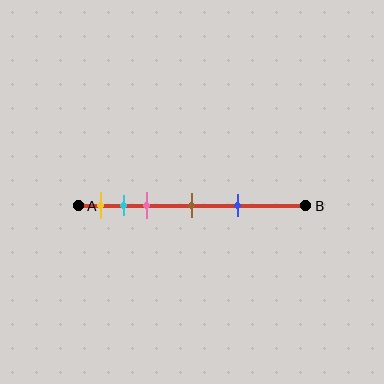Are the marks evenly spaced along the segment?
No, the marks are not evenly spaced.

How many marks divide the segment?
There are 5 marks dividing the segment.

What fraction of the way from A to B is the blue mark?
The blue mark is approximately 70% (0.7) of the way from A to B.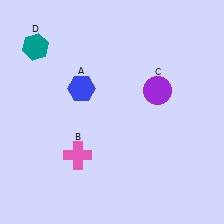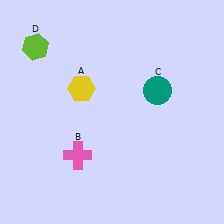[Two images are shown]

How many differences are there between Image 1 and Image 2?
There are 3 differences between the two images.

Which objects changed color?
A changed from blue to yellow. C changed from purple to teal. D changed from teal to lime.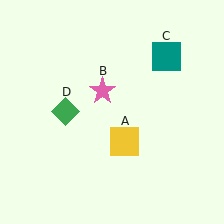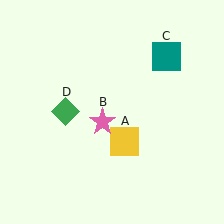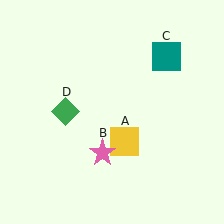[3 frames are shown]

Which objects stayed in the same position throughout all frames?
Yellow square (object A) and teal square (object C) and green diamond (object D) remained stationary.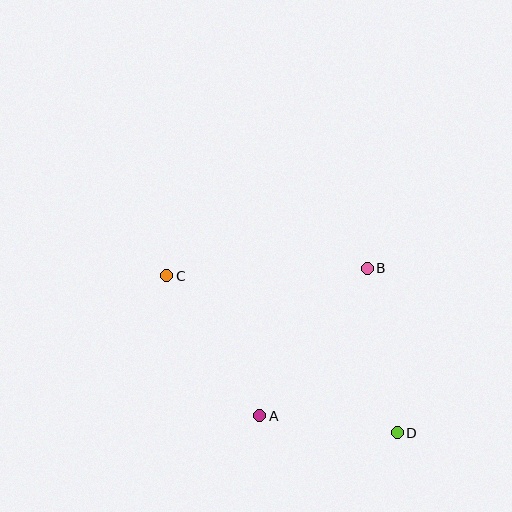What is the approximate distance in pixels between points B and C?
The distance between B and C is approximately 201 pixels.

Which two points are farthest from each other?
Points C and D are farthest from each other.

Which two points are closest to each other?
Points A and D are closest to each other.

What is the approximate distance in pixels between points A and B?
The distance between A and B is approximately 183 pixels.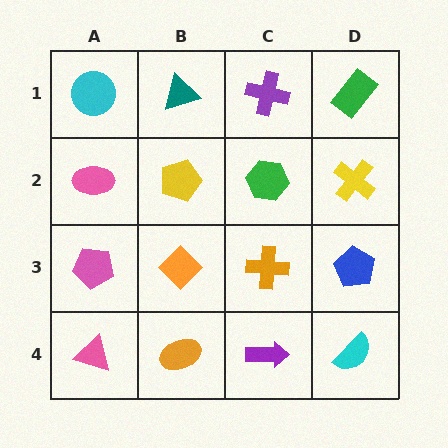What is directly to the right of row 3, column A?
An orange diamond.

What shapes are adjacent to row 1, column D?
A yellow cross (row 2, column D), a purple cross (row 1, column C).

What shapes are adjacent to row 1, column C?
A green hexagon (row 2, column C), a teal triangle (row 1, column B), a green rectangle (row 1, column D).